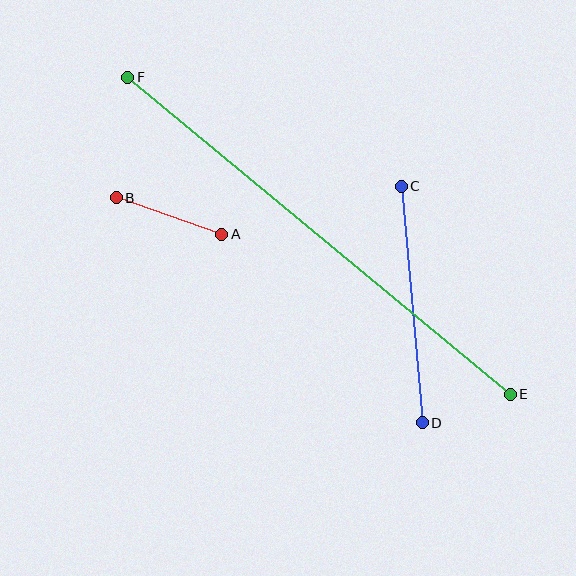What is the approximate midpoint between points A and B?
The midpoint is at approximately (169, 216) pixels.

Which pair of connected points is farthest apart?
Points E and F are farthest apart.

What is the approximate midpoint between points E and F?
The midpoint is at approximately (319, 236) pixels.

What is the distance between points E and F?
The distance is approximately 497 pixels.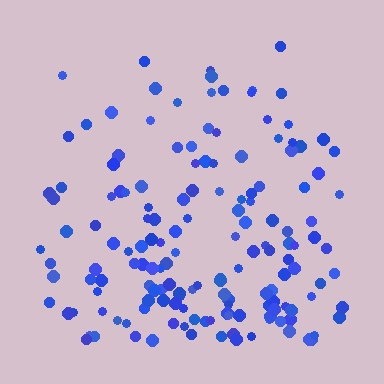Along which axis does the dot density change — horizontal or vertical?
Vertical.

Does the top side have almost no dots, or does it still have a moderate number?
Still a moderate number, just noticeably fewer than the bottom.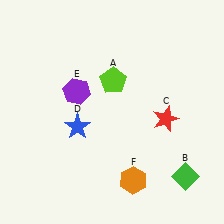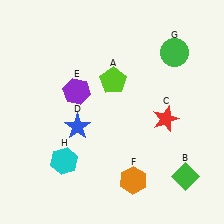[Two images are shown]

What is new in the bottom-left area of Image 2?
A cyan hexagon (H) was added in the bottom-left area of Image 2.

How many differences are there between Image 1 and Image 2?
There are 2 differences between the two images.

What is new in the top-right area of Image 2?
A green circle (G) was added in the top-right area of Image 2.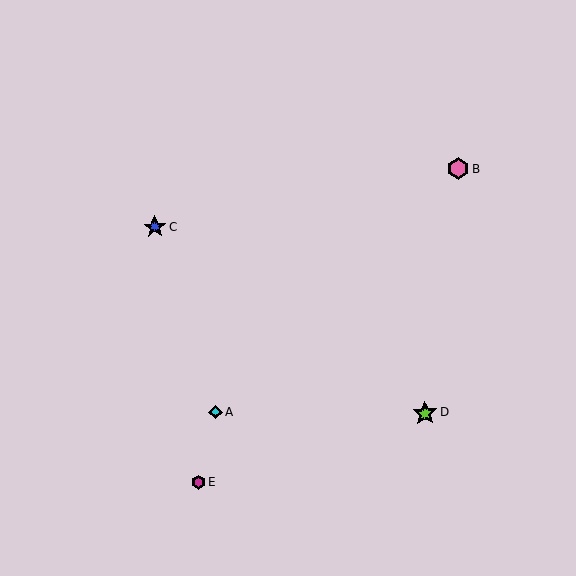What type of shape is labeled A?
Shape A is a cyan diamond.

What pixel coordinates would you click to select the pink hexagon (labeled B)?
Click at (458, 169) to select the pink hexagon B.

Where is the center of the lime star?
The center of the lime star is at (425, 413).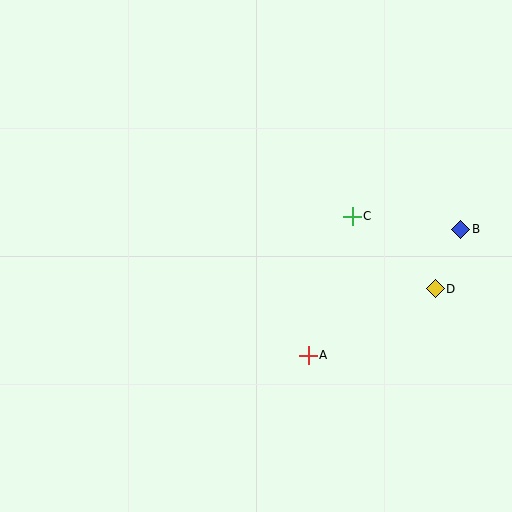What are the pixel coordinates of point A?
Point A is at (308, 355).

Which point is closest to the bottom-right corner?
Point D is closest to the bottom-right corner.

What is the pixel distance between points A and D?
The distance between A and D is 143 pixels.